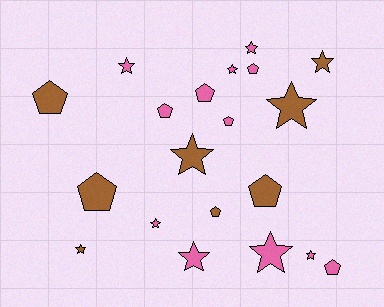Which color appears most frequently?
Pink, with 12 objects.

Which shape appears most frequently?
Star, with 11 objects.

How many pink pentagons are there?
There are 5 pink pentagons.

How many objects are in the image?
There are 20 objects.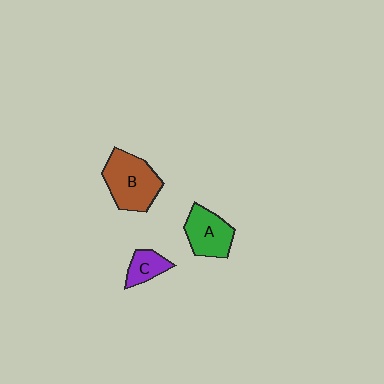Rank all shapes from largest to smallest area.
From largest to smallest: B (brown), A (green), C (purple).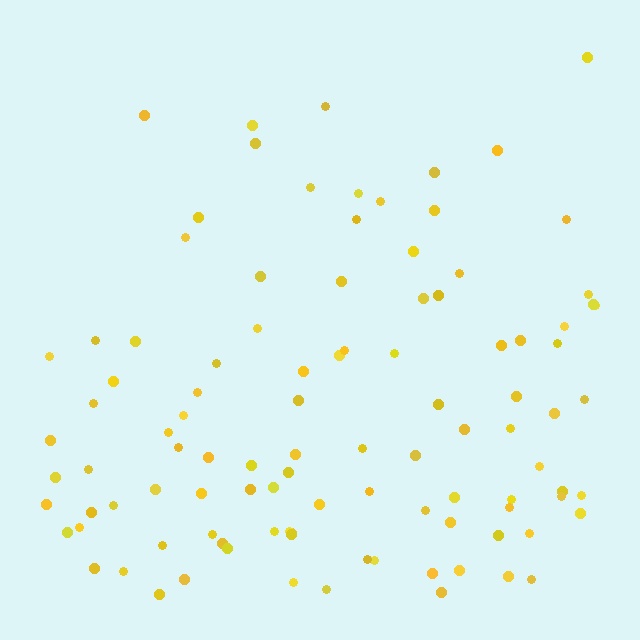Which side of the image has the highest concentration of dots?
The bottom.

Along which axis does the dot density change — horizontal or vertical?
Vertical.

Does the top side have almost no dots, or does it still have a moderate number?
Still a moderate number, just noticeably fewer than the bottom.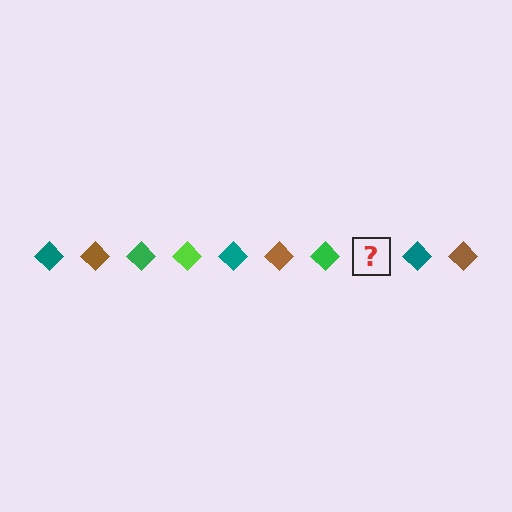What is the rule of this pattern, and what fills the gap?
The rule is that the pattern cycles through teal, brown, green, lime diamonds. The gap should be filled with a lime diamond.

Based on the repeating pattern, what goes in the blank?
The blank should be a lime diamond.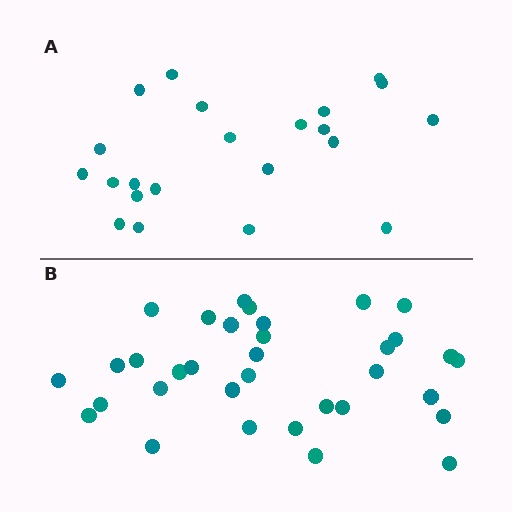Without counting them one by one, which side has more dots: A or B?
Region B (the bottom region) has more dots.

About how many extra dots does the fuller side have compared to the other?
Region B has roughly 12 or so more dots than region A.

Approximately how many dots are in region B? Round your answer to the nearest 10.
About 30 dots. (The exact count is 34, which rounds to 30.)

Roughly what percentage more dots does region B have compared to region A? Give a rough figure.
About 55% more.